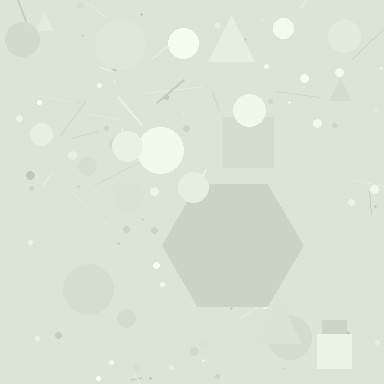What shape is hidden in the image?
A hexagon is hidden in the image.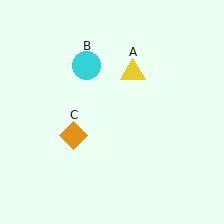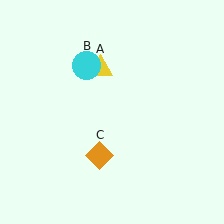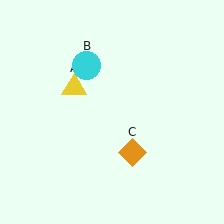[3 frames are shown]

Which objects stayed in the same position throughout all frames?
Cyan circle (object B) remained stationary.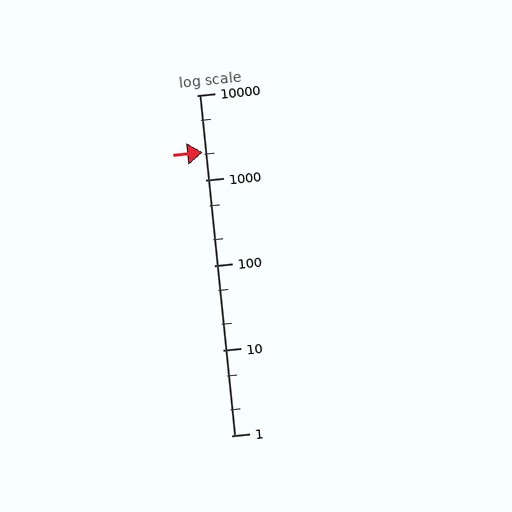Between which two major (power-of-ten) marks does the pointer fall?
The pointer is between 1000 and 10000.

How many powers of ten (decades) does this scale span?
The scale spans 4 decades, from 1 to 10000.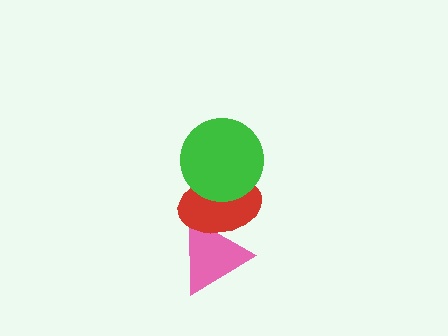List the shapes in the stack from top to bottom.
From top to bottom: the green circle, the red ellipse, the pink triangle.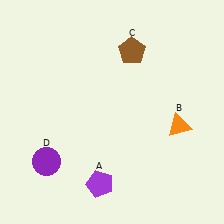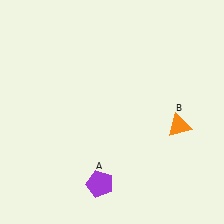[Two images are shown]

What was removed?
The purple circle (D), the brown pentagon (C) were removed in Image 2.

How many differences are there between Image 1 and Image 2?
There are 2 differences between the two images.